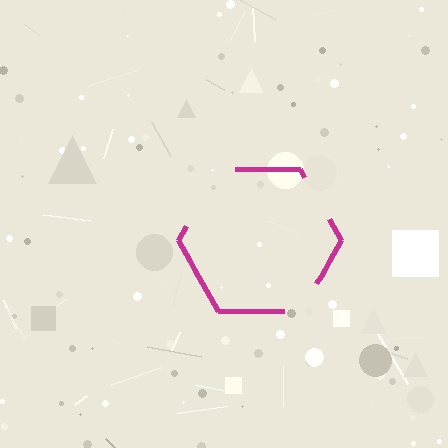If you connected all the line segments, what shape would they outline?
They would outline a hexagon.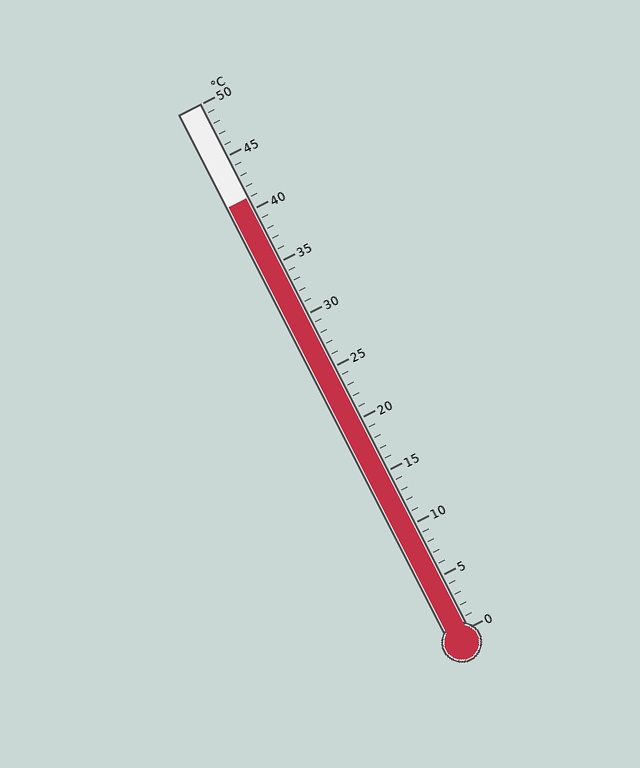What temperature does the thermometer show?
The thermometer shows approximately 41°C.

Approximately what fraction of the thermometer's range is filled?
The thermometer is filled to approximately 80% of its range.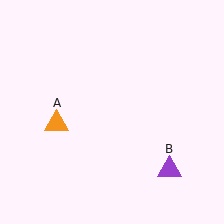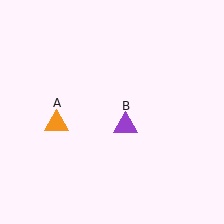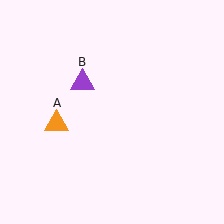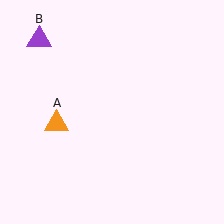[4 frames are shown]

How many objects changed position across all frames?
1 object changed position: purple triangle (object B).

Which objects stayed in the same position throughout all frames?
Orange triangle (object A) remained stationary.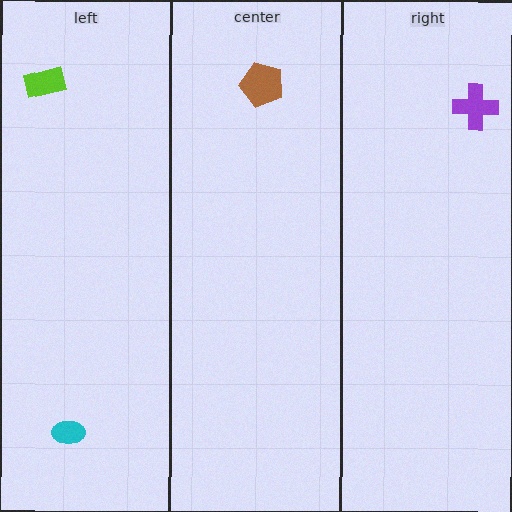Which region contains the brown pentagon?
The center region.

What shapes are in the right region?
The purple cross.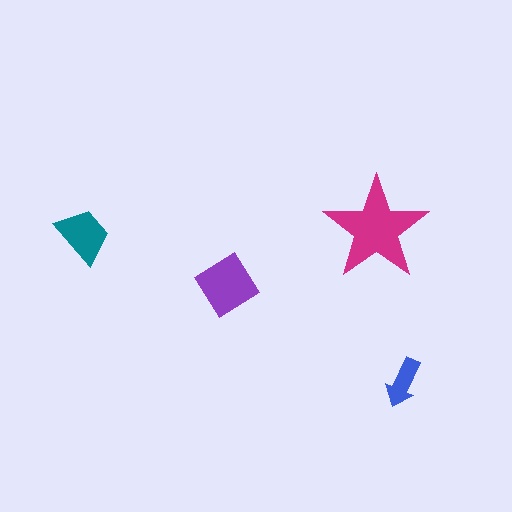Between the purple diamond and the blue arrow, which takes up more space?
The purple diamond.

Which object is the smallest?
The blue arrow.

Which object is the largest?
The magenta star.